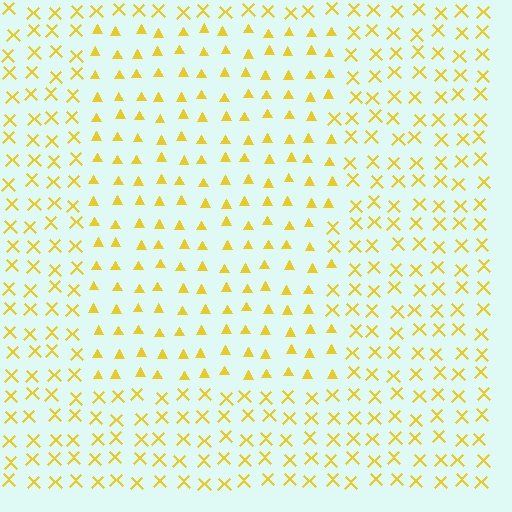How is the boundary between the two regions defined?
The boundary is defined by a change in element shape: triangles inside vs. X marks outside. All elements share the same color and spacing.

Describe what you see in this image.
The image is filled with small yellow elements arranged in a uniform grid. A rectangle-shaped region contains triangles, while the surrounding area contains X marks. The boundary is defined purely by the change in element shape.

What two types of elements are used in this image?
The image uses triangles inside the rectangle region and X marks outside it.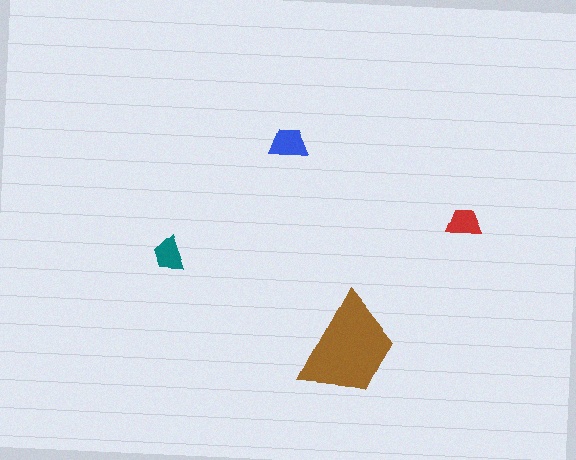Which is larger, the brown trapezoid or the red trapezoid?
The brown one.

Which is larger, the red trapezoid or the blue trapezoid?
The blue one.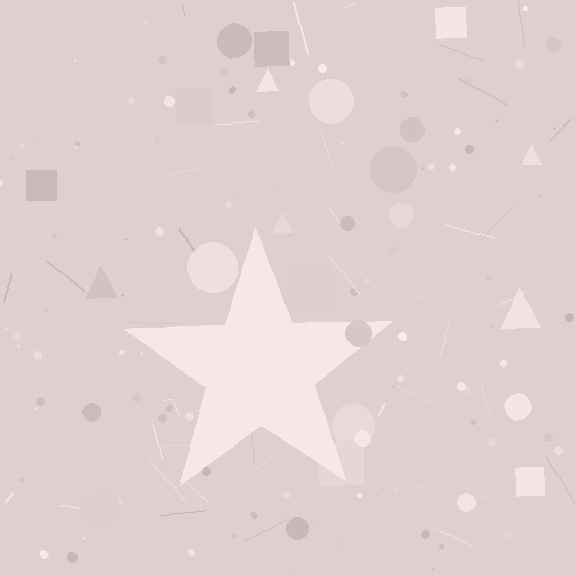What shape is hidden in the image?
A star is hidden in the image.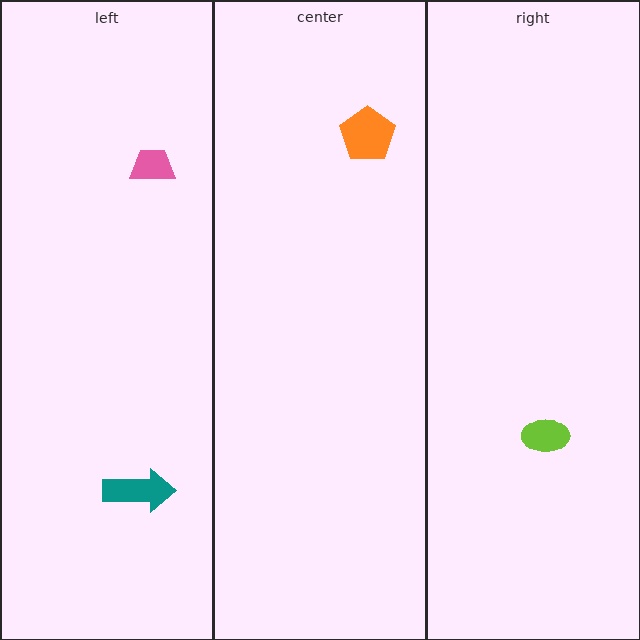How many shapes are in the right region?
1.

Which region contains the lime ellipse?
The right region.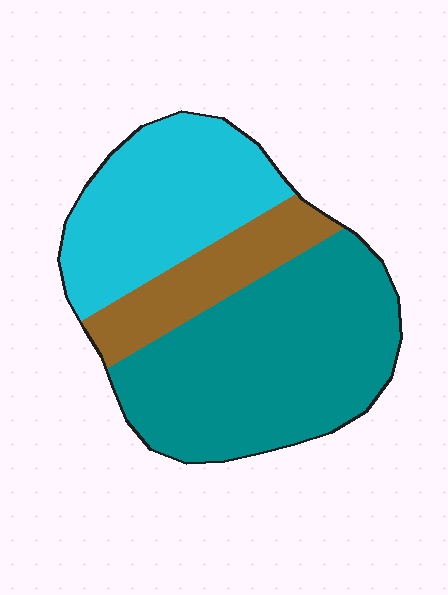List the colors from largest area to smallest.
From largest to smallest: teal, cyan, brown.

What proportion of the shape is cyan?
Cyan covers 32% of the shape.